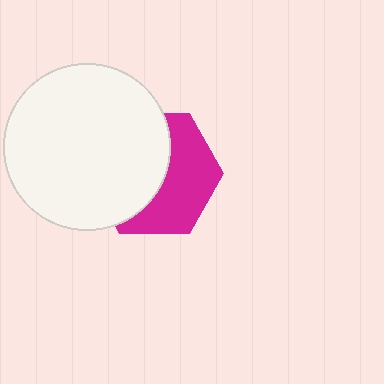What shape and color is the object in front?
The object in front is a white circle.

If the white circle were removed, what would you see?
You would see the complete magenta hexagon.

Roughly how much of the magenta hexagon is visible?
About half of it is visible (roughly 47%).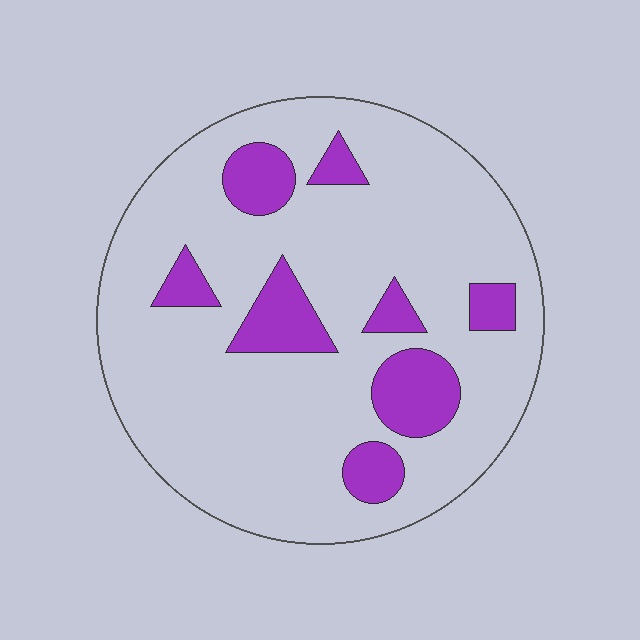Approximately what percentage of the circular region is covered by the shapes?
Approximately 20%.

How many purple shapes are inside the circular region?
8.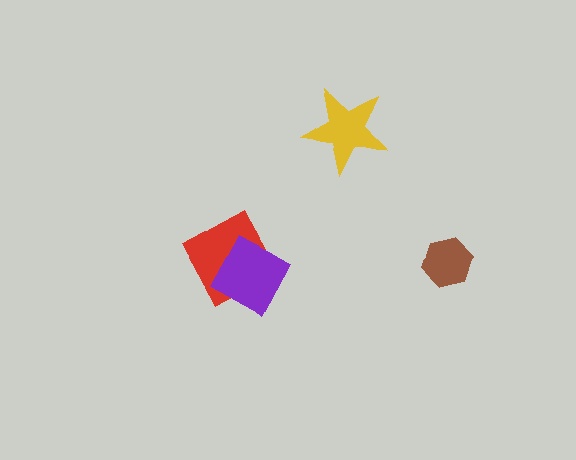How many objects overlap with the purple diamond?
1 object overlaps with the purple diamond.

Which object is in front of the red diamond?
The purple diamond is in front of the red diamond.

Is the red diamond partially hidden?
Yes, it is partially covered by another shape.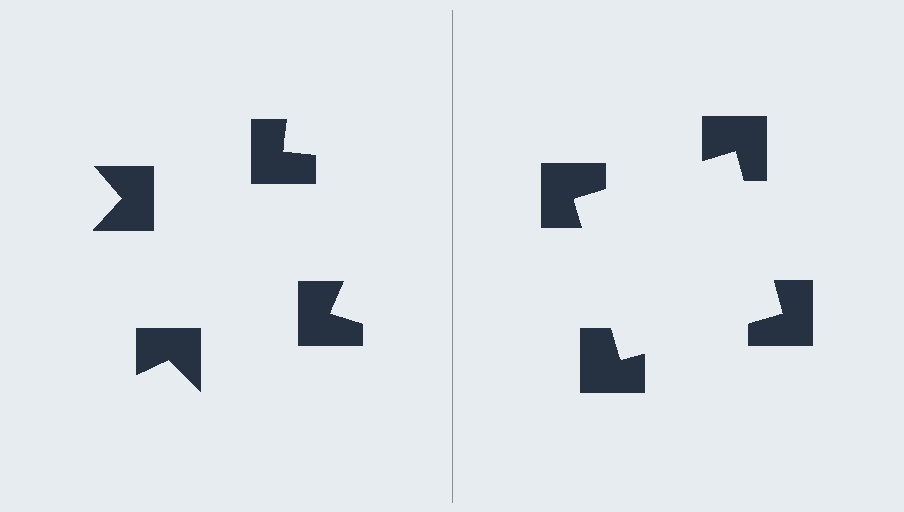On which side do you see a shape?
An illusory square appears on the right side. On the left side the wedge cuts are rotated, so no coherent shape forms.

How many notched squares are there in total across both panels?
8 — 4 on each side.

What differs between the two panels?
The notched squares are positioned identically on both sides; only the wedge orientations differ. On the right they align to a square; on the left they are misaligned.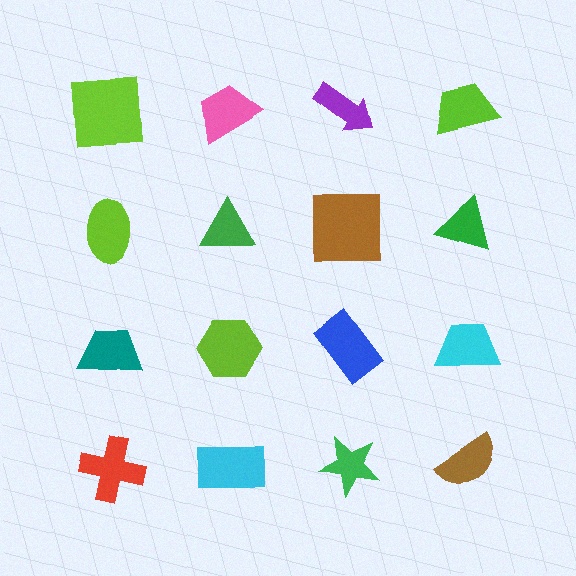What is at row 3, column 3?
A blue rectangle.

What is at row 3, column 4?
A cyan trapezoid.